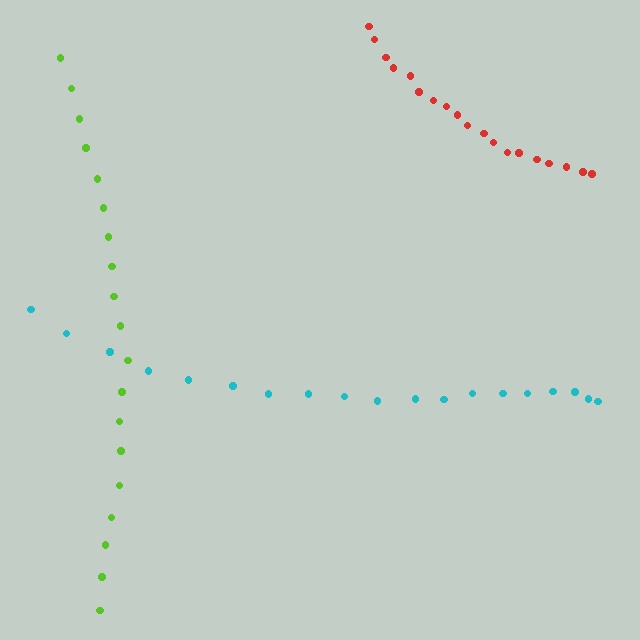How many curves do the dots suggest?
There are 3 distinct paths.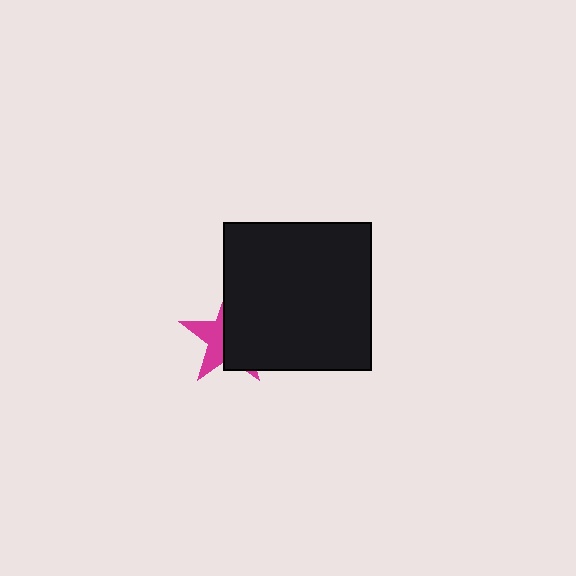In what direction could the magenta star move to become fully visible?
The magenta star could move left. That would shift it out from behind the black square entirely.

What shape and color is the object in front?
The object in front is a black square.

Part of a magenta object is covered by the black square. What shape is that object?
It is a star.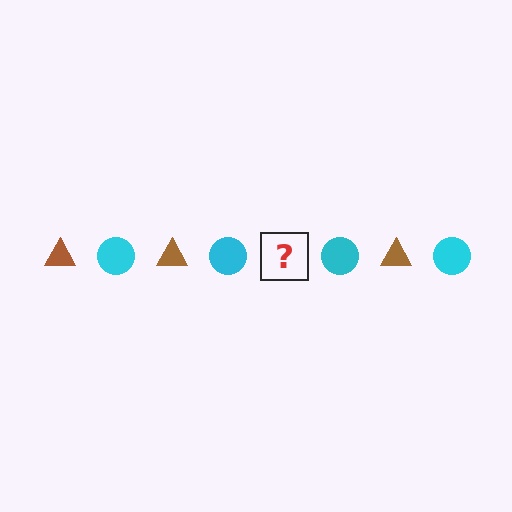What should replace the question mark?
The question mark should be replaced with a brown triangle.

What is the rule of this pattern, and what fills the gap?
The rule is that the pattern alternates between brown triangle and cyan circle. The gap should be filled with a brown triangle.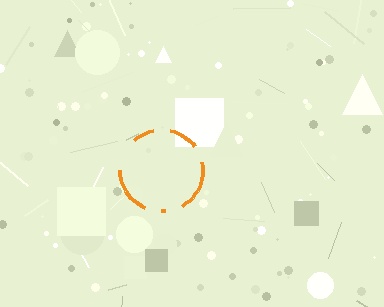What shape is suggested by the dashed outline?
The dashed outline suggests a circle.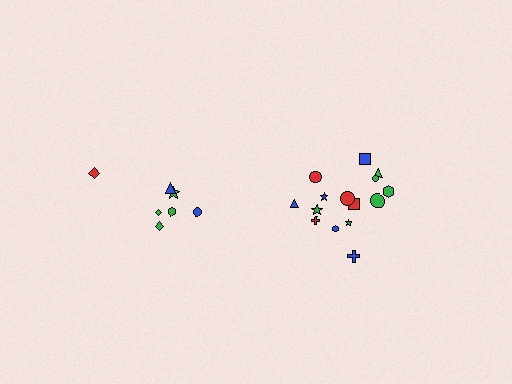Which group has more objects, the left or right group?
The right group.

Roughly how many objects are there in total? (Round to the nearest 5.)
Roughly 20 objects in total.